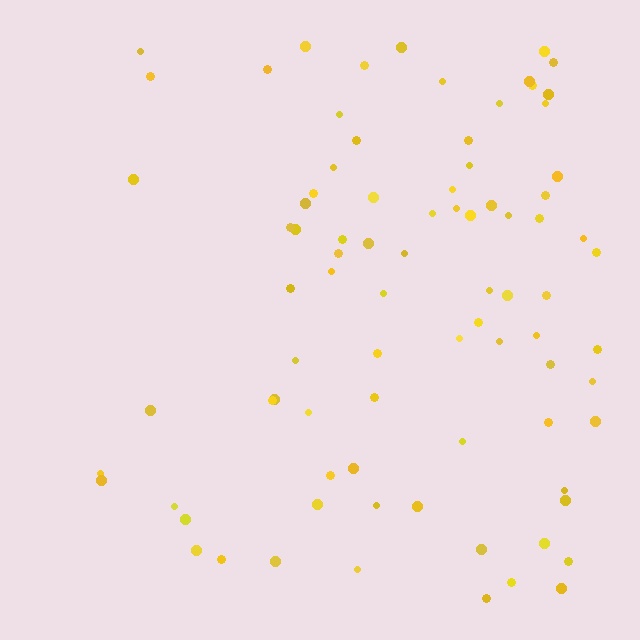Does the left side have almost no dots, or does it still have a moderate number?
Still a moderate number, just noticeably fewer than the right.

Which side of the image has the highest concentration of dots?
The right.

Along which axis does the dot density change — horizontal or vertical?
Horizontal.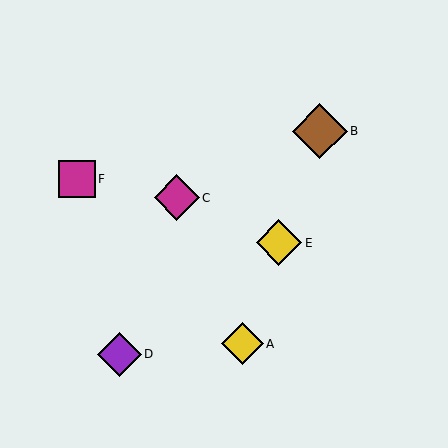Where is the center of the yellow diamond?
The center of the yellow diamond is at (279, 243).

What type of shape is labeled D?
Shape D is a purple diamond.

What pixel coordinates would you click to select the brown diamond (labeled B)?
Click at (320, 131) to select the brown diamond B.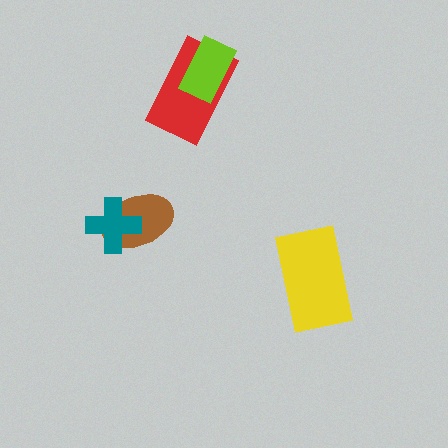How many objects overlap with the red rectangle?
1 object overlaps with the red rectangle.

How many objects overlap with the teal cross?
1 object overlaps with the teal cross.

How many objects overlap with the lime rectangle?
1 object overlaps with the lime rectangle.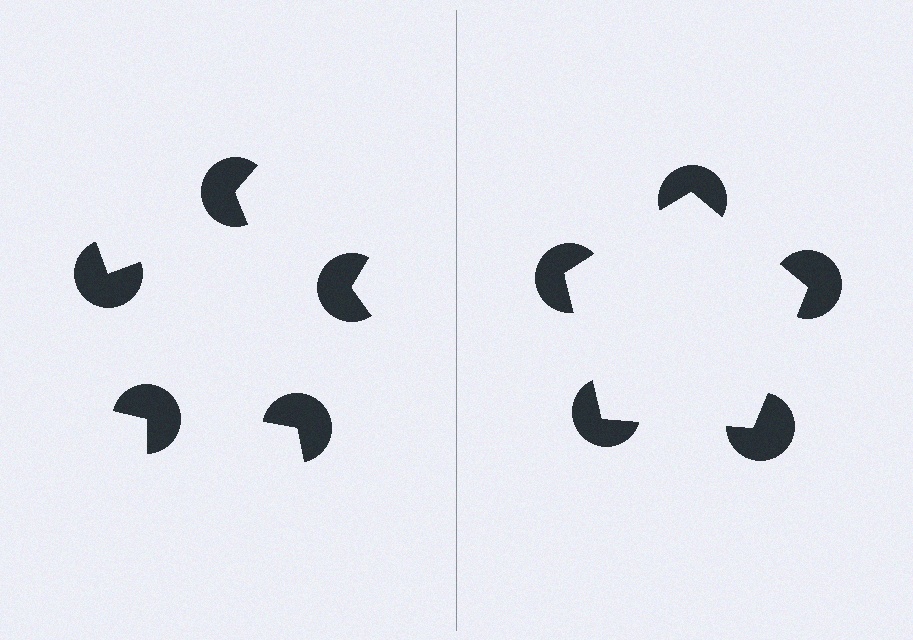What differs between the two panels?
The pac-man discs are positioned identically on both sides; only the wedge orientations differ. On the right they align to a pentagon; on the left they are misaligned.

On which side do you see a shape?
An illusory pentagon appears on the right side. On the left side the wedge cuts are rotated, so no coherent shape forms.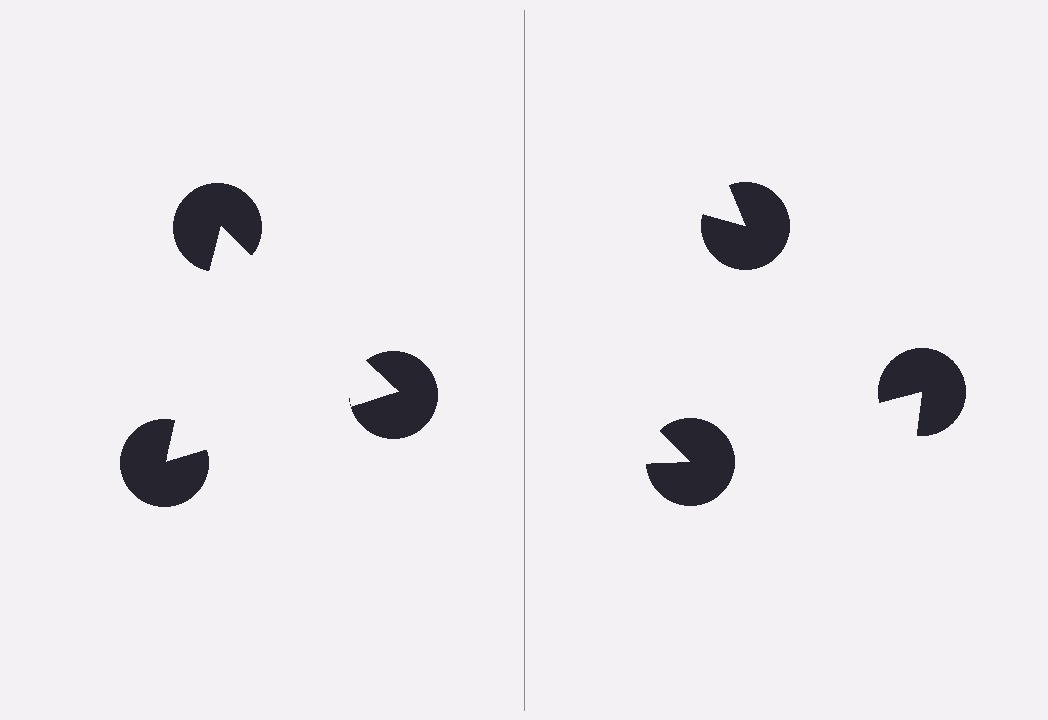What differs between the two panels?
The pac-man discs are positioned identically on both sides; only the wedge orientations differ. On the left they align to a triangle; on the right they are misaligned.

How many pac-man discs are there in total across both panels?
6 — 3 on each side.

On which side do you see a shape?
An illusory triangle appears on the left side. On the right side the wedge cuts are rotated, so no coherent shape forms.